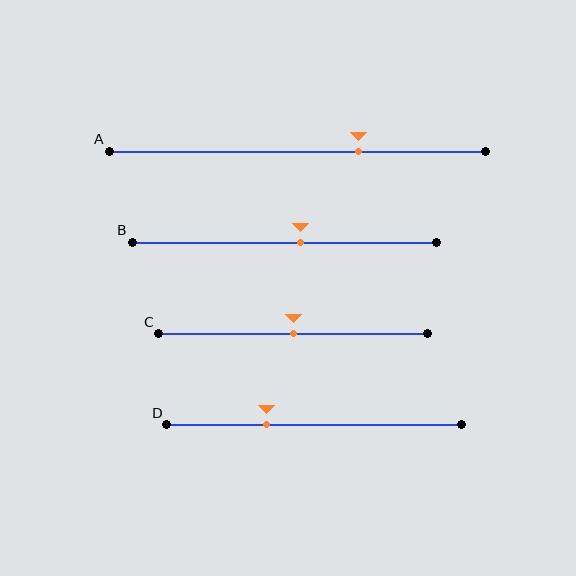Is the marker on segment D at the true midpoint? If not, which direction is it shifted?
No, the marker on segment D is shifted to the left by about 16% of the segment length.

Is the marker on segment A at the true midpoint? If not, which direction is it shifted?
No, the marker on segment A is shifted to the right by about 16% of the segment length.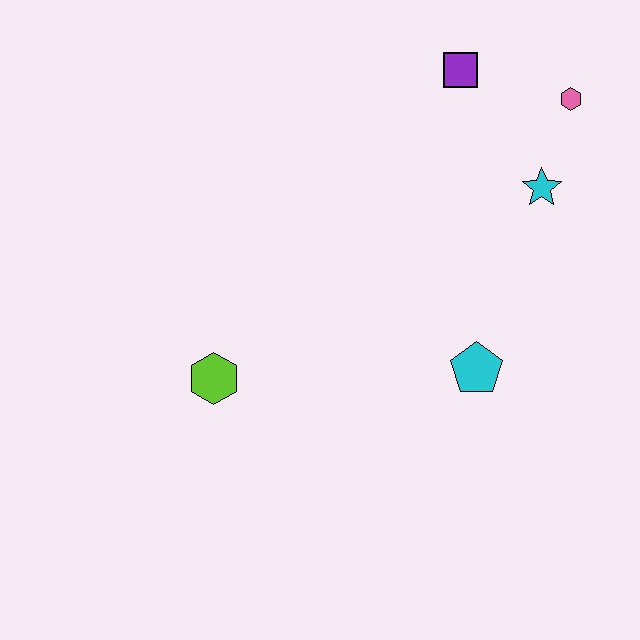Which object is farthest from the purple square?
The lime hexagon is farthest from the purple square.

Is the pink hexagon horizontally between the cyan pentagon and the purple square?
No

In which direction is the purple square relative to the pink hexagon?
The purple square is to the left of the pink hexagon.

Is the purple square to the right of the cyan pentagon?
No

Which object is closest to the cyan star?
The pink hexagon is closest to the cyan star.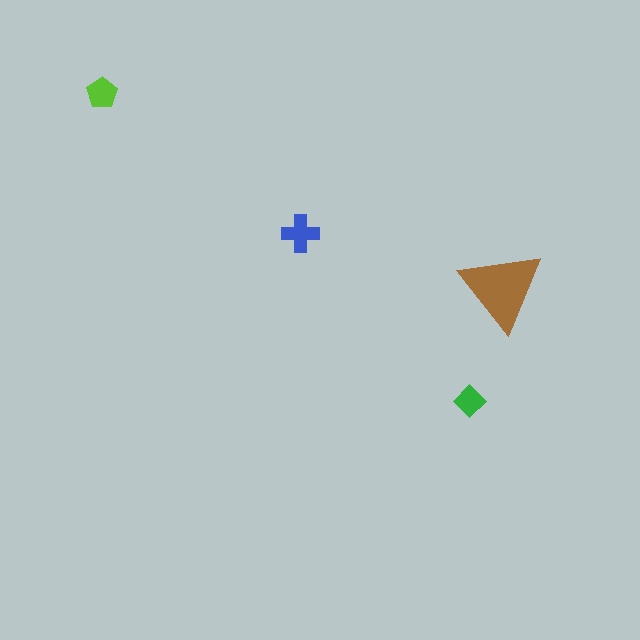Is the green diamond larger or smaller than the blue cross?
Smaller.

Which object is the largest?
The brown triangle.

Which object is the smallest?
The green diamond.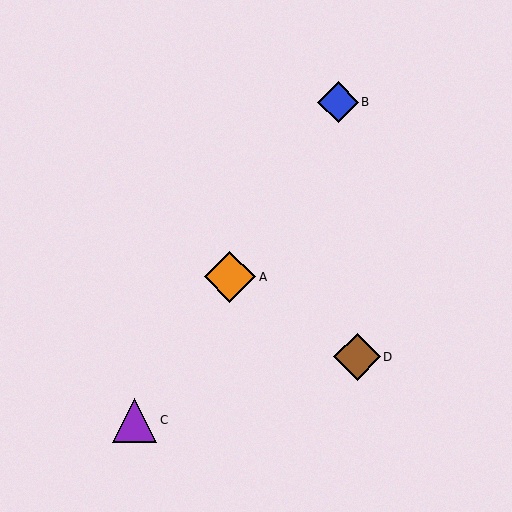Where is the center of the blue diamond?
The center of the blue diamond is at (338, 102).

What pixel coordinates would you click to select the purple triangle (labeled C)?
Click at (135, 420) to select the purple triangle C.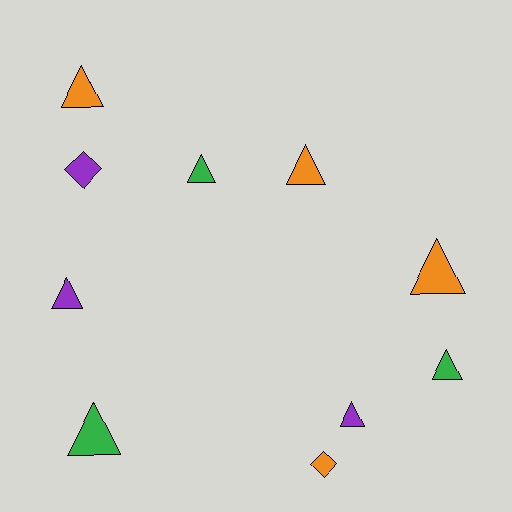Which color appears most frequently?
Orange, with 4 objects.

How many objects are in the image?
There are 10 objects.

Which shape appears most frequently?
Triangle, with 8 objects.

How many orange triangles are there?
There are 3 orange triangles.